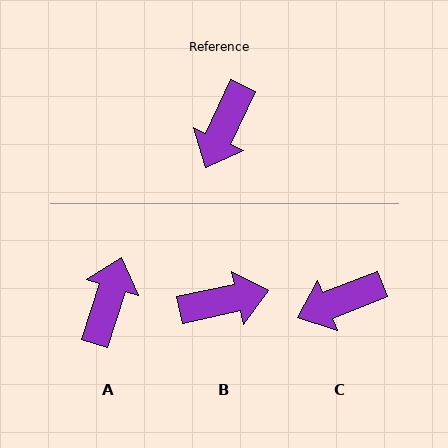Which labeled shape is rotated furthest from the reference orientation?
A, about 173 degrees away.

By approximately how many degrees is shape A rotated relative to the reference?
Approximately 173 degrees clockwise.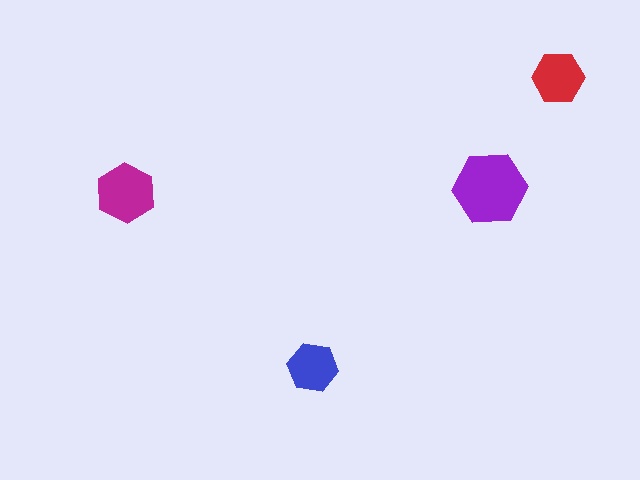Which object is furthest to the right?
The red hexagon is rightmost.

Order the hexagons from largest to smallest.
the purple one, the magenta one, the red one, the blue one.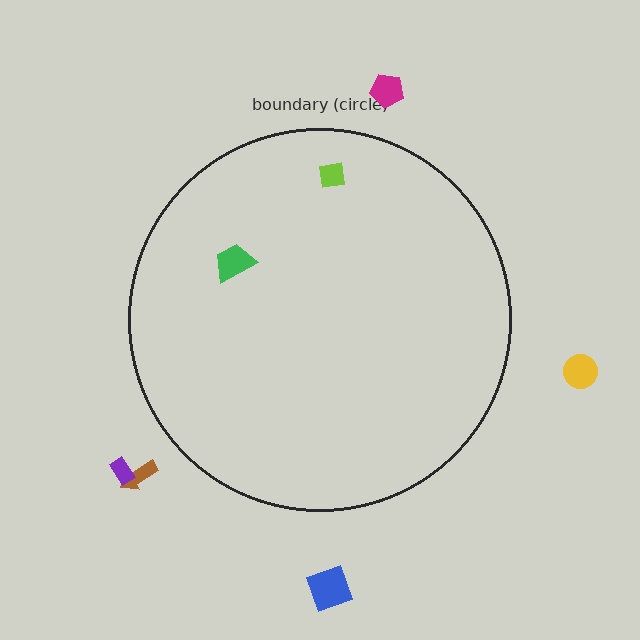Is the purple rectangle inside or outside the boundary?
Outside.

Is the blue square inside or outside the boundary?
Outside.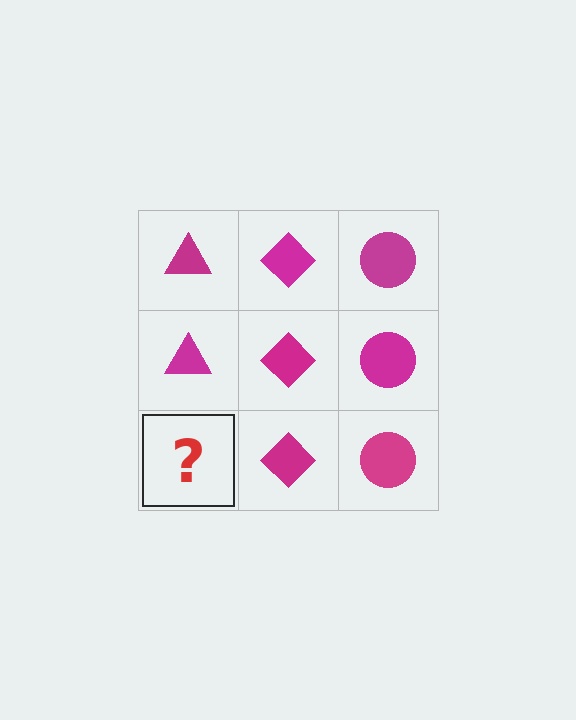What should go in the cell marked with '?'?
The missing cell should contain a magenta triangle.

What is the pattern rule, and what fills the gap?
The rule is that each column has a consistent shape. The gap should be filled with a magenta triangle.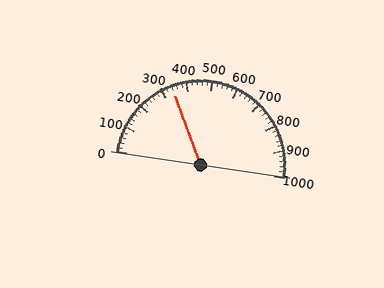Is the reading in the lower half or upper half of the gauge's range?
The reading is in the lower half of the range (0 to 1000).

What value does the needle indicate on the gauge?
The needle indicates approximately 340.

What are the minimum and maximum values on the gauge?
The gauge ranges from 0 to 1000.